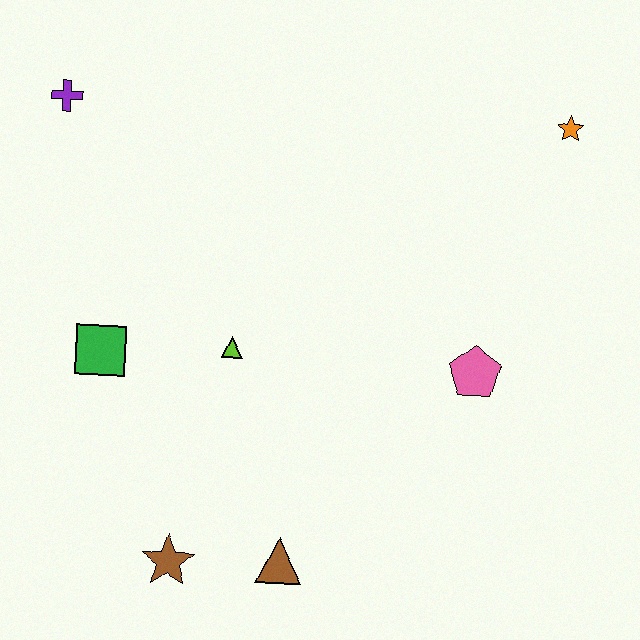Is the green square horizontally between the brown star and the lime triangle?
No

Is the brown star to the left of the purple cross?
No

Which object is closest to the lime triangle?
The green square is closest to the lime triangle.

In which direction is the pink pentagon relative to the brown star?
The pink pentagon is to the right of the brown star.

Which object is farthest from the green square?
The orange star is farthest from the green square.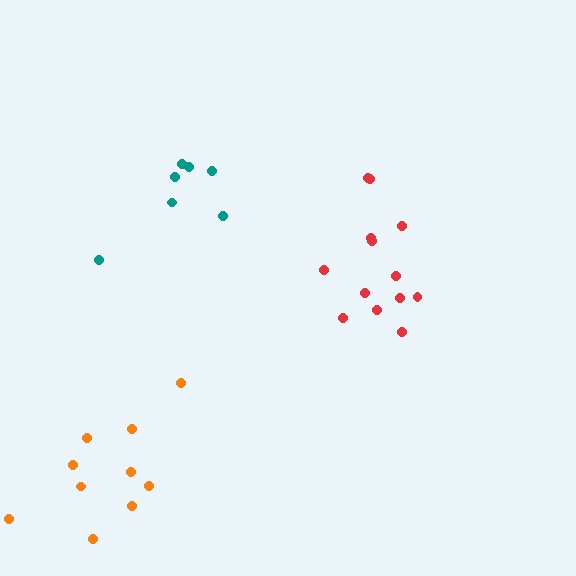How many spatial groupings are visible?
There are 3 spatial groupings.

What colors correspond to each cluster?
The clusters are colored: red, teal, orange.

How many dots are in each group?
Group 1: 13 dots, Group 2: 7 dots, Group 3: 10 dots (30 total).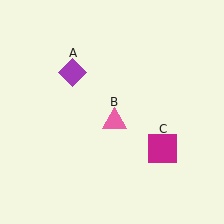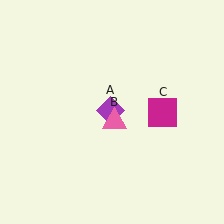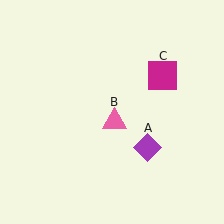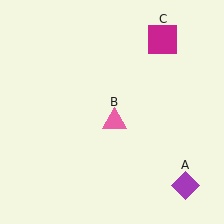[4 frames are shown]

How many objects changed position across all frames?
2 objects changed position: purple diamond (object A), magenta square (object C).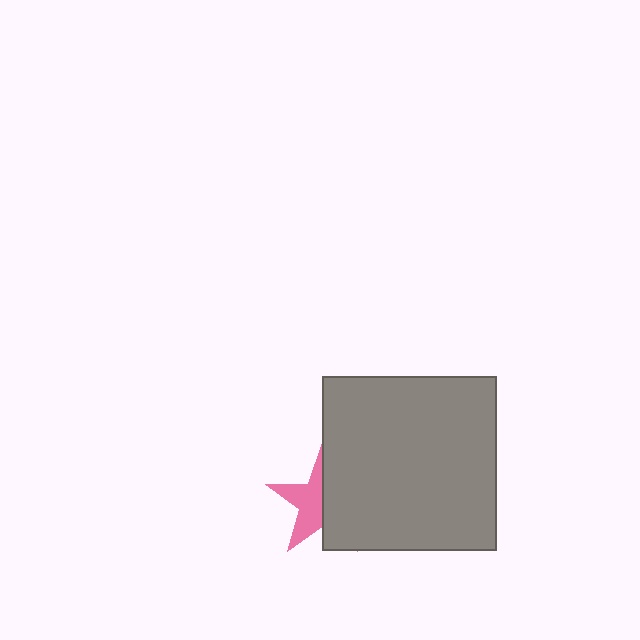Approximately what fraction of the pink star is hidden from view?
Roughly 52% of the pink star is hidden behind the gray square.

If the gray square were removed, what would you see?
You would see the complete pink star.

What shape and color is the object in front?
The object in front is a gray square.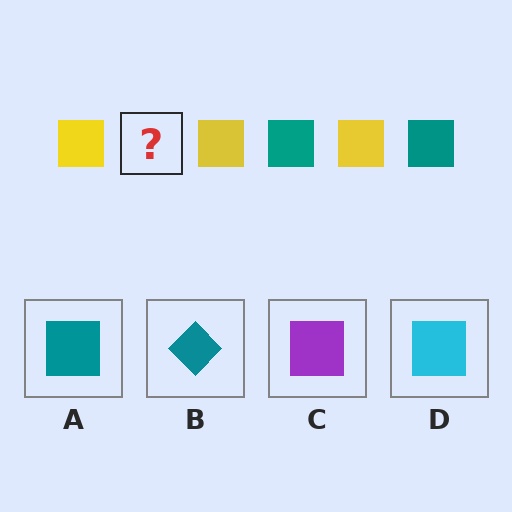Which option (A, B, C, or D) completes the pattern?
A.